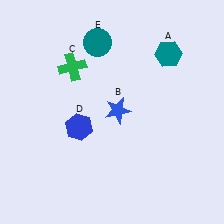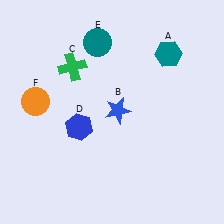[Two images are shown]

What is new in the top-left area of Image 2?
An orange circle (F) was added in the top-left area of Image 2.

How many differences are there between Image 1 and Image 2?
There is 1 difference between the two images.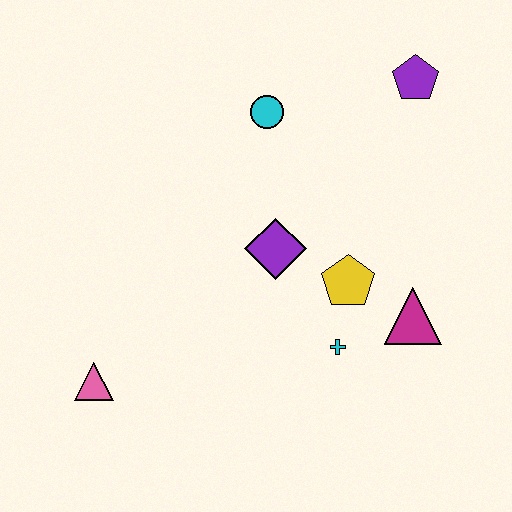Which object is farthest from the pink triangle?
The purple pentagon is farthest from the pink triangle.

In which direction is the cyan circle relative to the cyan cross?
The cyan circle is above the cyan cross.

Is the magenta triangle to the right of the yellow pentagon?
Yes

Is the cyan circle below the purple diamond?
No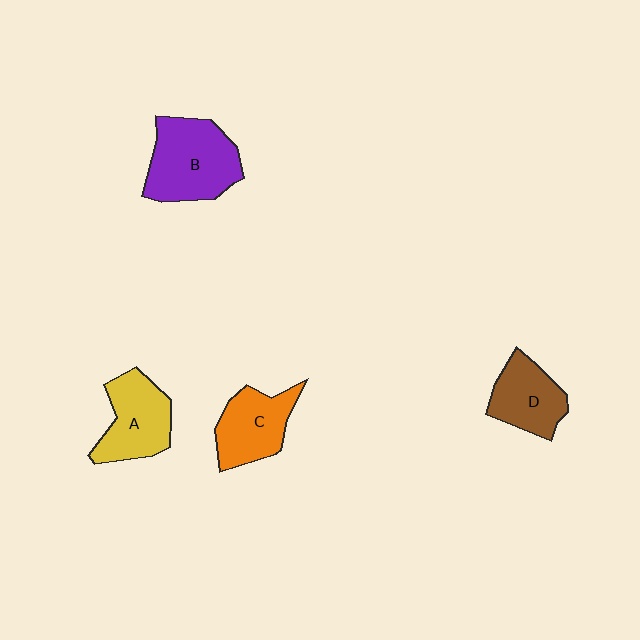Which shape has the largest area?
Shape B (purple).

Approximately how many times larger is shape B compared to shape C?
Approximately 1.4 times.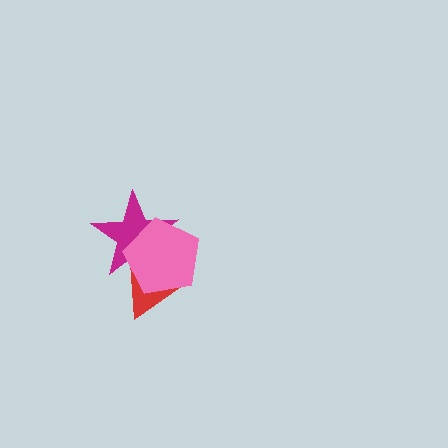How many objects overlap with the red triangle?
2 objects overlap with the red triangle.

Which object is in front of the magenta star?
The pink pentagon is in front of the magenta star.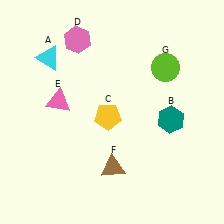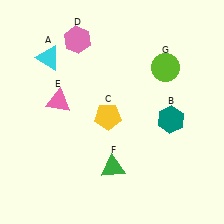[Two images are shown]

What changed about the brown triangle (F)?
In Image 1, F is brown. In Image 2, it changed to green.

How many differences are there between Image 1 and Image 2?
There is 1 difference between the two images.